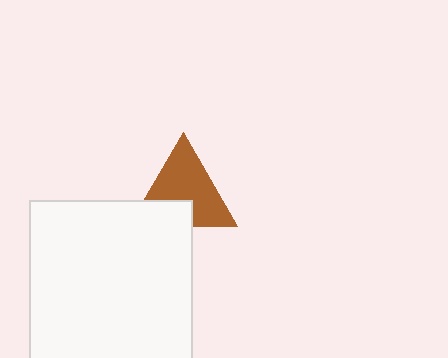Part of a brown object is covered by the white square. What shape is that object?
It is a triangle.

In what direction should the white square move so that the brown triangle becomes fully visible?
The white square should move down. That is the shortest direction to clear the overlap and leave the brown triangle fully visible.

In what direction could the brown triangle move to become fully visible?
The brown triangle could move up. That would shift it out from behind the white square entirely.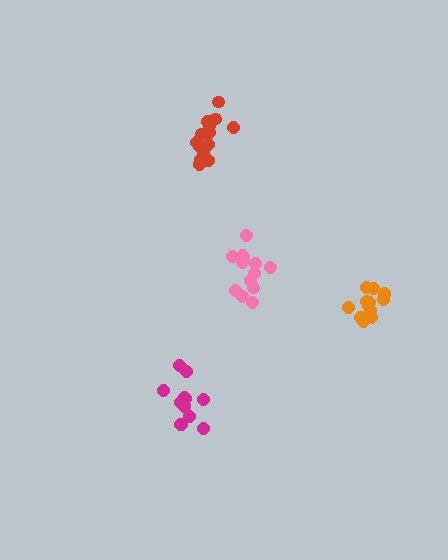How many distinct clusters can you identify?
There are 4 distinct clusters.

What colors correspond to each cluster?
The clusters are colored: pink, red, orange, magenta.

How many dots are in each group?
Group 1: 13 dots, Group 2: 15 dots, Group 3: 12 dots, Group 4: 12 dots (52 total).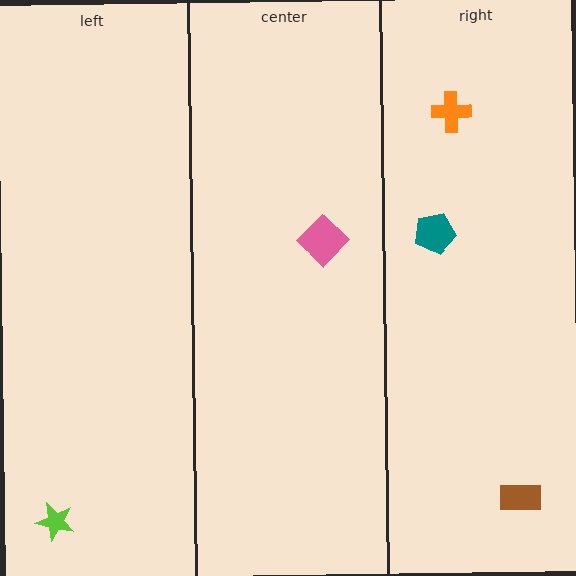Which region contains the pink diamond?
The center region.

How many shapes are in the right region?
3.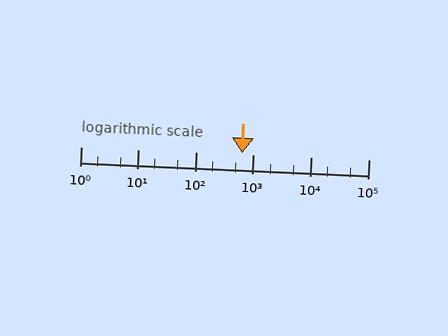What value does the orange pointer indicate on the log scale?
The pointer indicates approximately 640.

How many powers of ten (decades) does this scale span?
The scale spans 5 decades, from 1 to 100000.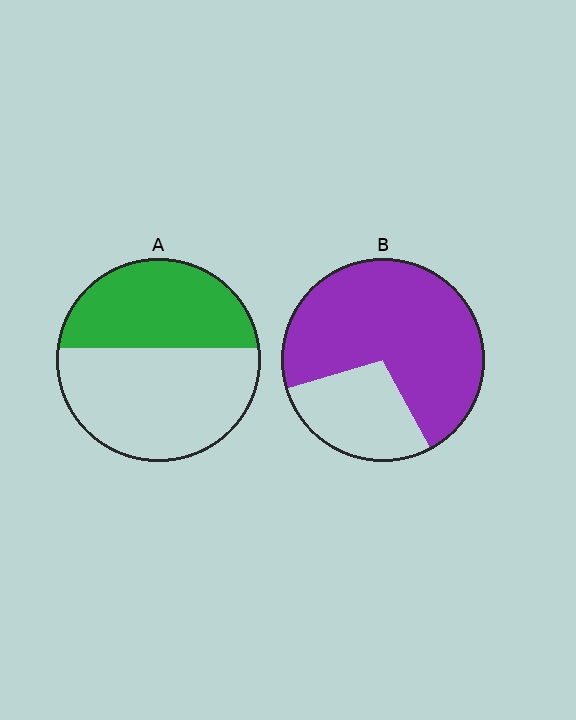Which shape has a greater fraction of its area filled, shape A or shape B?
Shape B.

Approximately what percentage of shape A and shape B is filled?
A is approximately 45% and B is approximately 70%.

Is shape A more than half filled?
No.